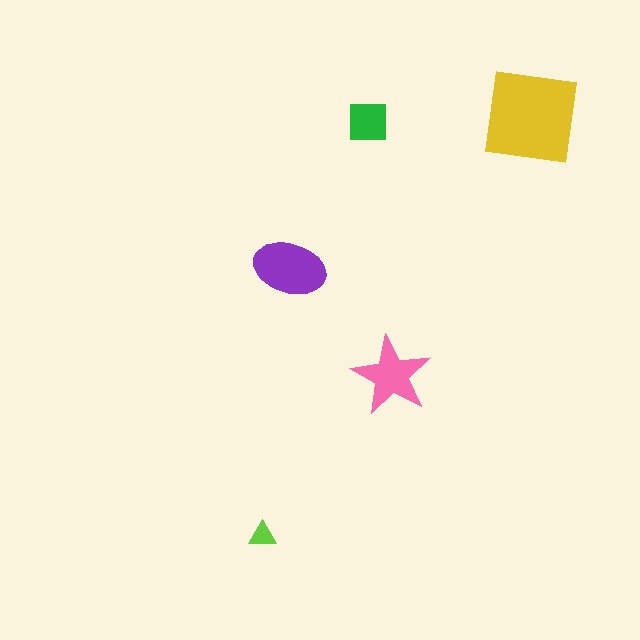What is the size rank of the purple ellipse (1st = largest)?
2nd.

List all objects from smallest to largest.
The lime triangle, the green square, the pink star, the purple ellipse, the yellow square.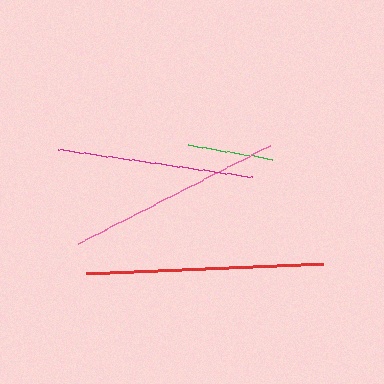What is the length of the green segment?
The green segment is approximately 86 pixels long.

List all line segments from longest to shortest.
From longest to shortest: red, pink, magenta, green.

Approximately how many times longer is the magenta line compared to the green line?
The magenta line is approximately 2.3 times the length of the green line.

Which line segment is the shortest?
The green line is the shortest at approximately 86 pixels.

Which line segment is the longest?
The red line is the longest at approximately 237 pixels.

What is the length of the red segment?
The red segment is approximately 237 pixels long.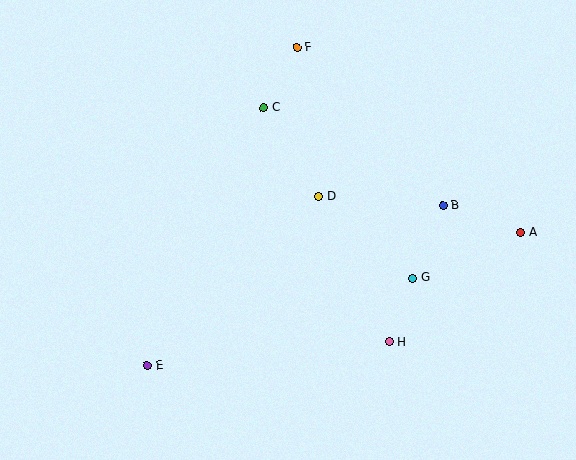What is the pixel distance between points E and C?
The distance between E and C is 283 pixels.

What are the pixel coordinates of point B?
Point B is at (443, 205).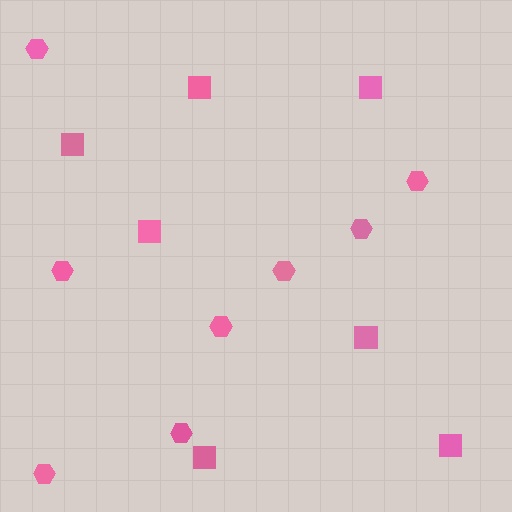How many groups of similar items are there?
There are 2 groups: one group of hexagons (8) and one group of squares (7).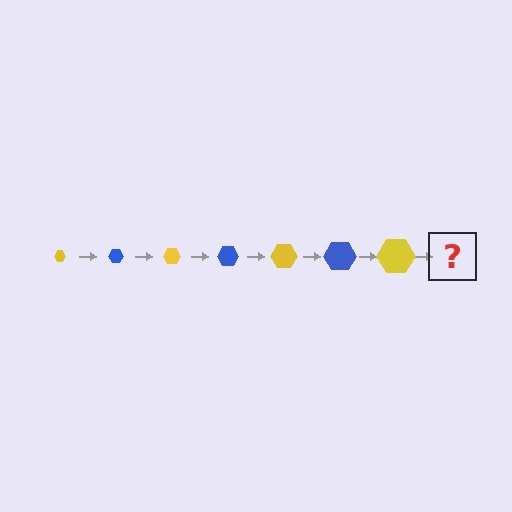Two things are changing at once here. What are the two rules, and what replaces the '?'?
The two rules are that the hexagon grows larger each step and the color cycles through yellow and blue. The '?' should be a blue hexagon, larger than the previous one.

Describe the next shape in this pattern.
It should be a blue hexagon, larger than the previous one.